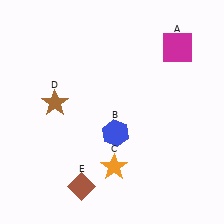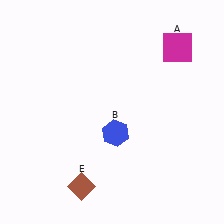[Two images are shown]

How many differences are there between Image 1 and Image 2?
There are 2 differences between the two images.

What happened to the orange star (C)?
The orange star (C) was removed in Image 2. It was in the bottom-right area of Image 1.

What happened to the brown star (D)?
The brown star (D) was removed in Image 2. It was in the top-left area of Image 1.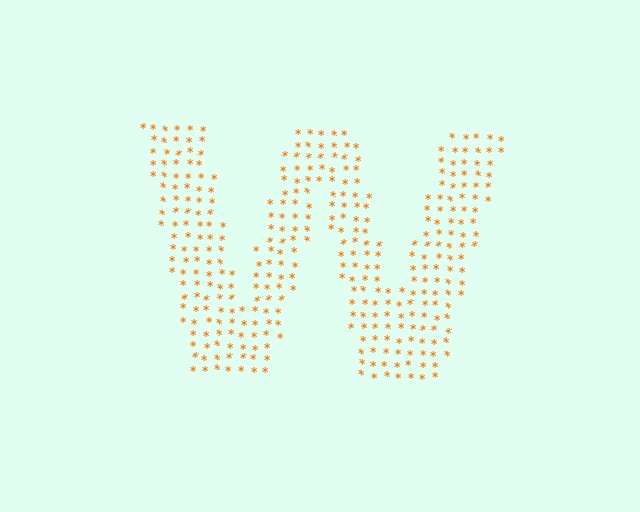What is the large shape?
The large shape is the letter W.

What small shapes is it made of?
It is made of small asterisks.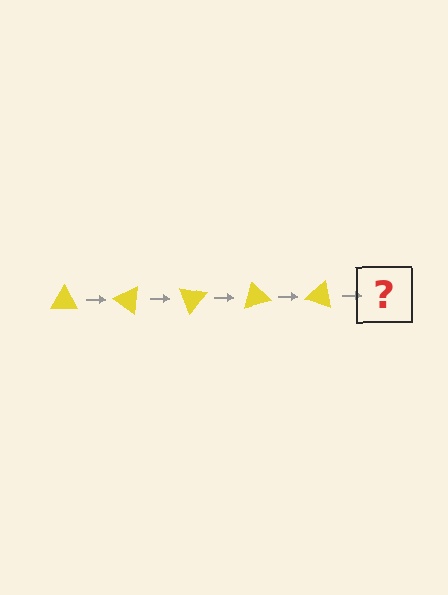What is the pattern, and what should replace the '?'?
The pattern is that the triangle rotates 35 degrees each step. The '?' should be a yellow triangle rotated 175 degrees.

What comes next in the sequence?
The next element should be a yellow triangle rotated 175 degrees.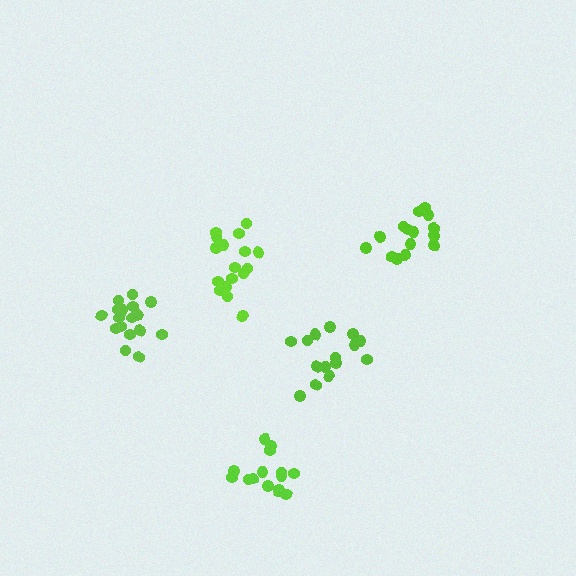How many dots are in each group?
Group 1: 17 dots, Group 2: 15 dots, Group 3: 15 dots, Group 4: 17 dots, Group 5: 15 dots (79 total).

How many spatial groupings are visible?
There are 5 spatial groupings.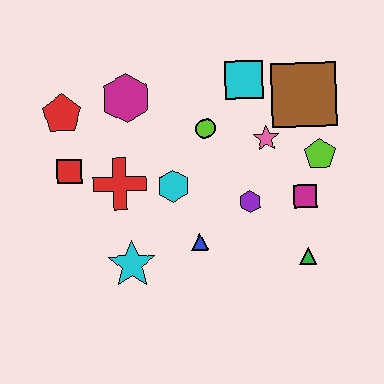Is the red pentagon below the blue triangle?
No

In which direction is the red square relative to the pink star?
The red square is to the left of the pink star.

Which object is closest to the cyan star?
The blue triangle is closest to the cyan star.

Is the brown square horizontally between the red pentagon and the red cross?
No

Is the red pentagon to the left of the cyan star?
Yes